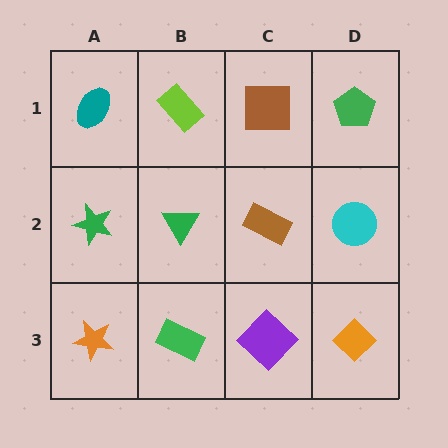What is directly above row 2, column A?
A teal ellipse.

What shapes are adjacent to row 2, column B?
A lime rectangle (row 1, column B), a green rectangle (row 3, column B), a green star (row 2, column A), a brown rectangle (row 2, column C).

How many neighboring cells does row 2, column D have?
3.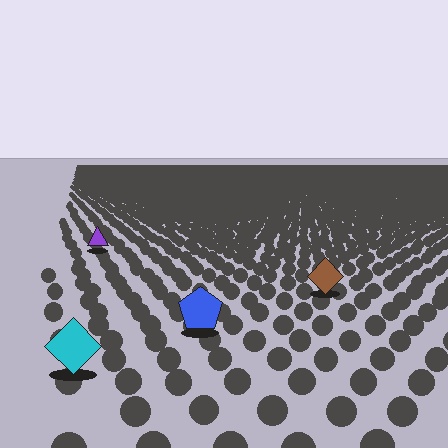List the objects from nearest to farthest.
From nearest to farthest: the cyan diamond, the blue pentagon, the brown diamond, the purple triangle.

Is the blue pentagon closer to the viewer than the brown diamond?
Yes. The blue pentagon is closer — you can tell from the texture gradient: the ground texture is coarser near it.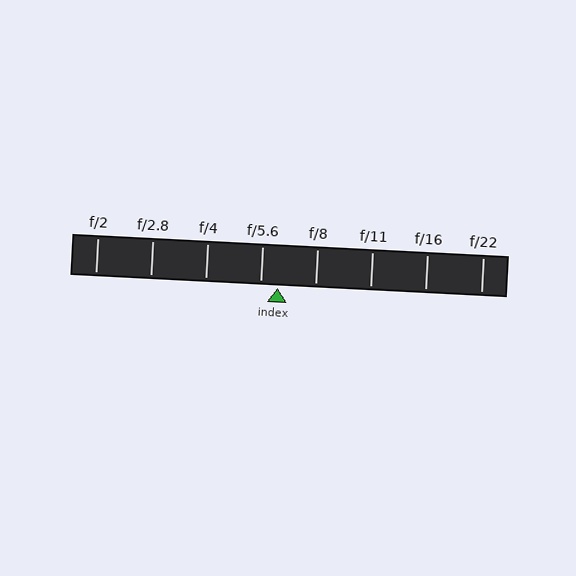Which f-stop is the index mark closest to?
The index mark is closest to f/5.6.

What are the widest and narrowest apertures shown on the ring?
The widest aperture shown is f/2 and the narrowest is f/22.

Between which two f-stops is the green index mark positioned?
The index mark is between f/5.6 and f/8.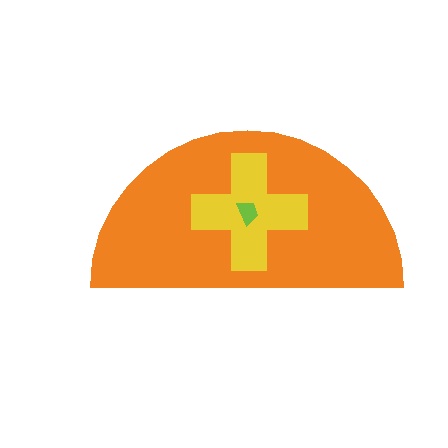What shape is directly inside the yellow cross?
The lime trapezoid.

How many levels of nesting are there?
3.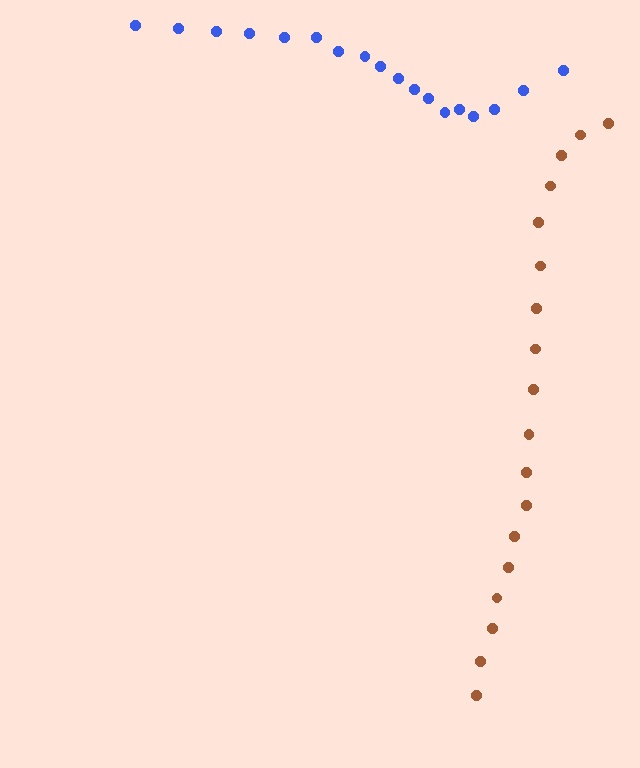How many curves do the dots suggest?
There are 2 distinct paths.